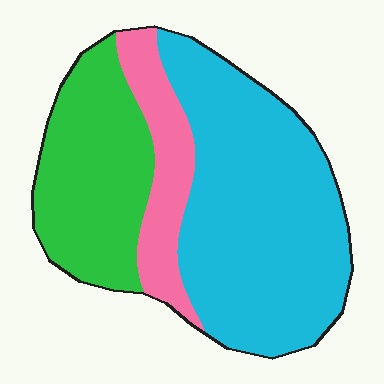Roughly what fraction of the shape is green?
Green takes up about one third (1/3) of the shape.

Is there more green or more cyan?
Cyan.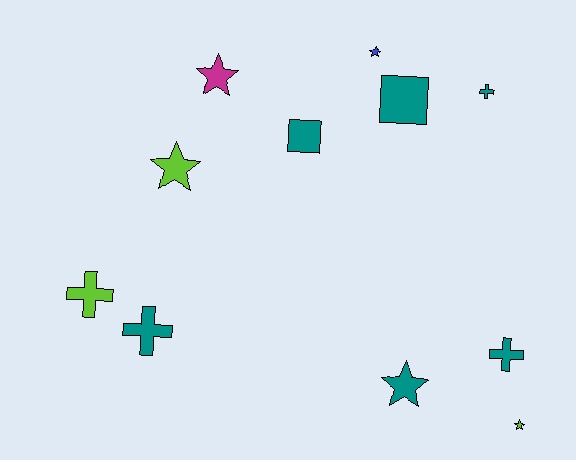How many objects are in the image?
There are 11 objects.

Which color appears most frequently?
Teal, with 6 objects.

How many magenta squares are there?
There are no magenta squares.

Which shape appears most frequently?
Star, with 5 objects.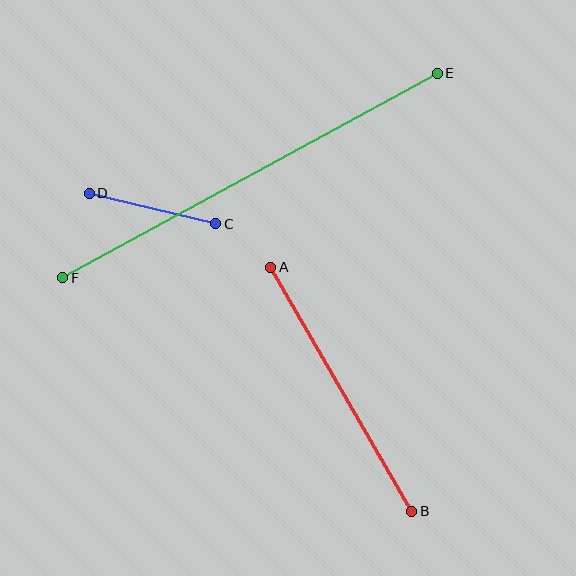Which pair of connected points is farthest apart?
Points E and F are farthest apart.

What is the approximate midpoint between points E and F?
The midpoint is at approximately (250, 176) pixels.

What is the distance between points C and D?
The distance is approximately 130 pixels.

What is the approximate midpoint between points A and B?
The midpoint is at approximately (341, 389) pixels.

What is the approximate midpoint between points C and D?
The midpoint is at approximately (153, 208) pixels.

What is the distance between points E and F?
The distance is approximately 427 pixels.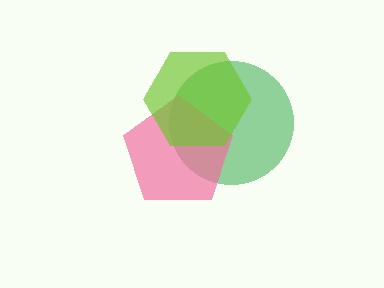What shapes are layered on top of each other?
The layered shapes are: a green circle, a pink pentagon, a lime hexagon.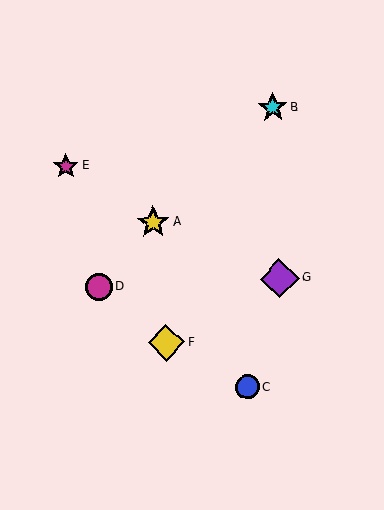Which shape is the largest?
The purple diamond (labeled G) is the largest.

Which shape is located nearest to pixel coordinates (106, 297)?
The magenta circle (labeled D) at (99, 287) is nearest to that location.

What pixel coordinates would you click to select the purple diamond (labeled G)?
Click at (280, 279) to select the purple diamond G.